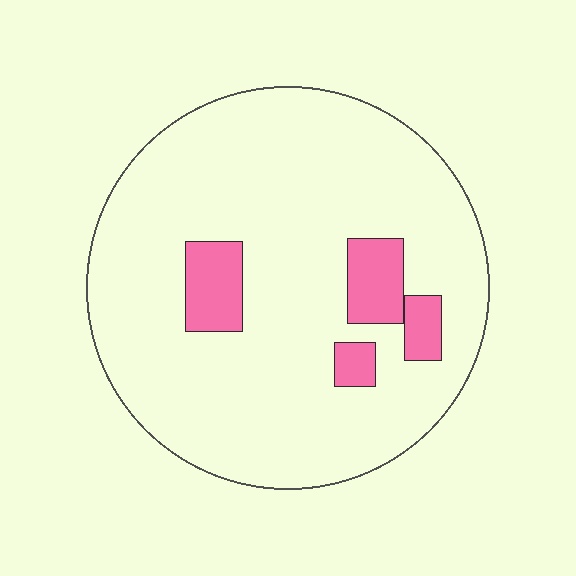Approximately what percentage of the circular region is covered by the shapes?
Approximately 10%.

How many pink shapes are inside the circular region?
4.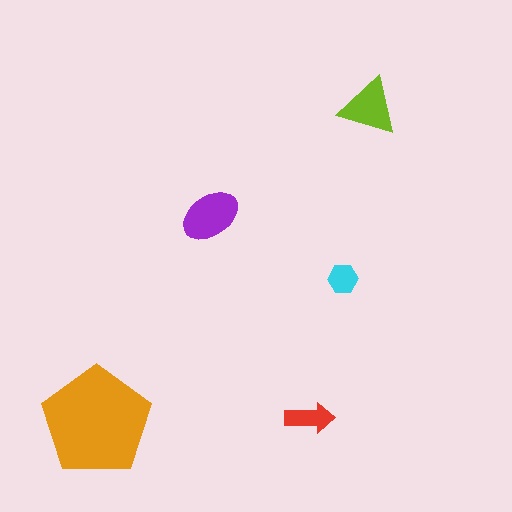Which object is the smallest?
The cyan hexagon.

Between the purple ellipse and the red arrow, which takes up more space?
The purple ellipse.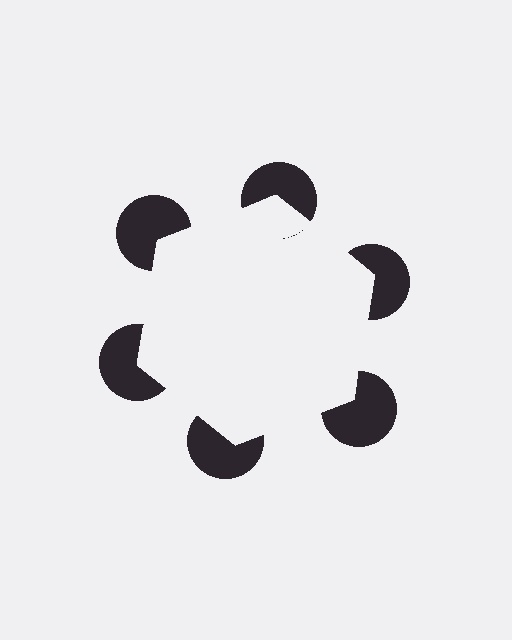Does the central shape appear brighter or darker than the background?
It typically appears slightly brighter than the background, even though no actual brightness change is drawn.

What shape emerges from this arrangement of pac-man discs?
An illusory hexagon — its edges are inferred from the aligned wedge cuts in the pac-man discs, not physically drawn.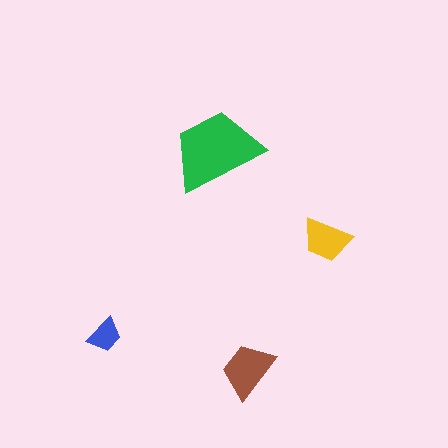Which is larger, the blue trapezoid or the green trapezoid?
The green one.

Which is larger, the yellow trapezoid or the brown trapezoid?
The brown one.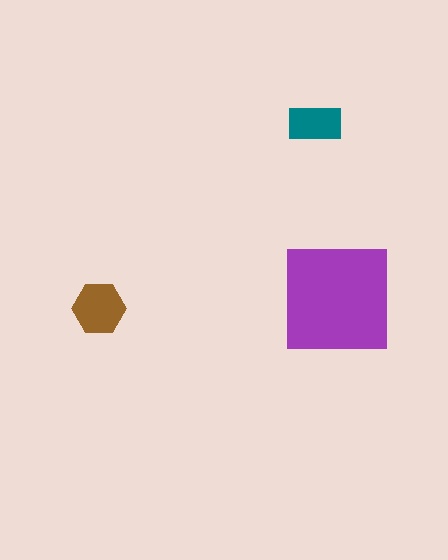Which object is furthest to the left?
The brown hexagon is leftmost.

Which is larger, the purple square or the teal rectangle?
The purple square.